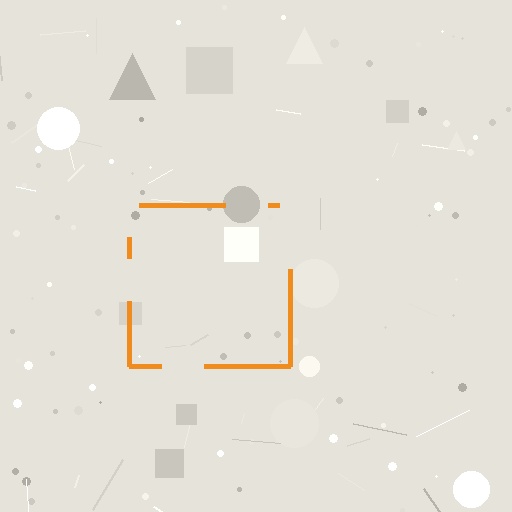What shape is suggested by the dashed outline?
The dashed outline suggests a square.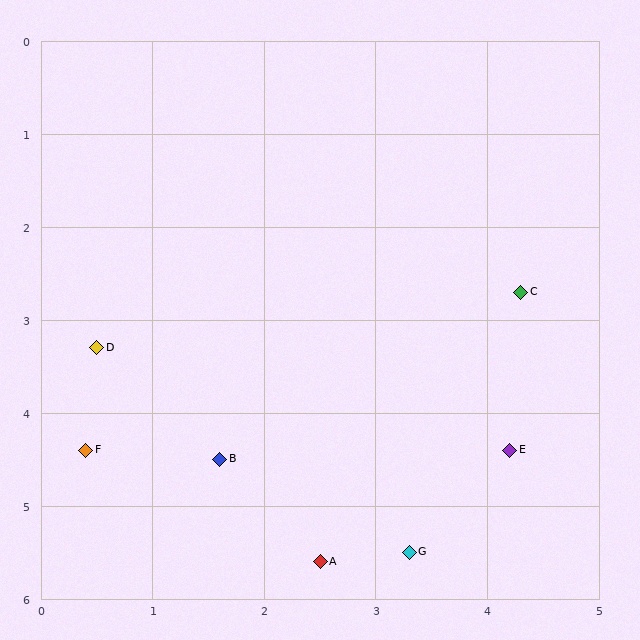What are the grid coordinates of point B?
Point B is at approximately (1.6, 4.5).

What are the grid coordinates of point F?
Point F is at approximately (0.4, 4.4).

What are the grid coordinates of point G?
Point G is at approximately (3.3, 5.5).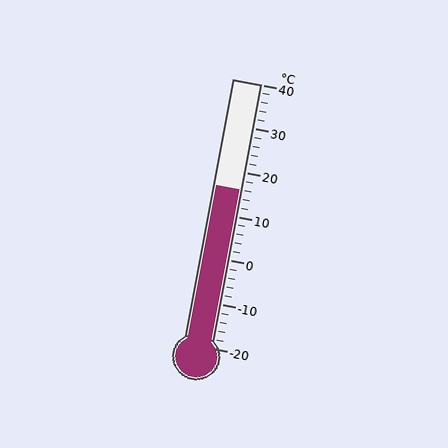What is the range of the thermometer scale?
The thermometer scale ranges from -20°C to 40°C.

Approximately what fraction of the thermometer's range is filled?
The thermometer is filled to approximately 60% of its range.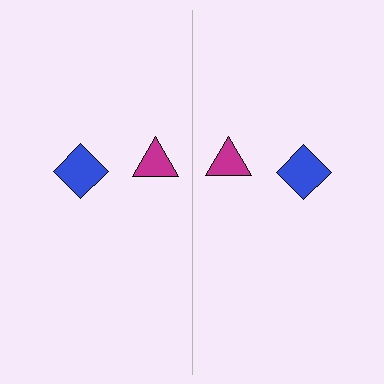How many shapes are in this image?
There are 4 shapes in this image.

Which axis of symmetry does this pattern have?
The pattern has a vertical axis of symmetry running through the center of the image.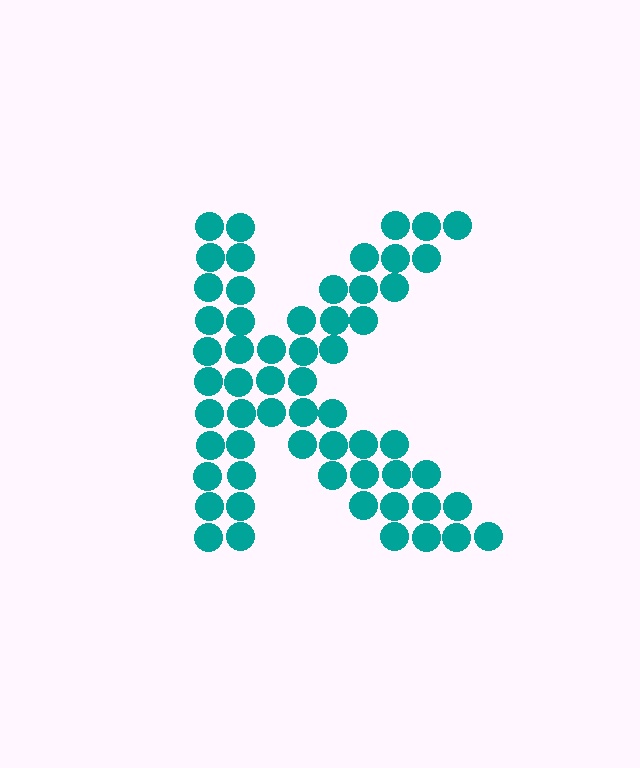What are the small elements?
The small elements are circles.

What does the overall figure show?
The overall figure shows the letter K.